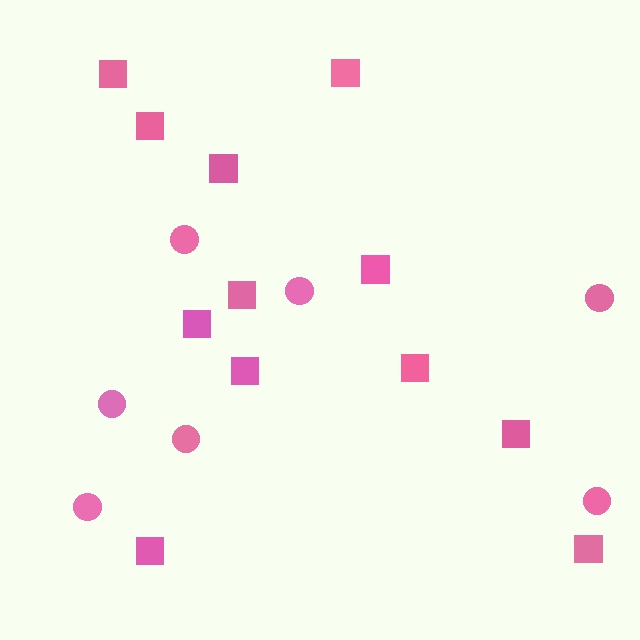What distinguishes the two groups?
There are 2 groups: one group of squares (12) and one group of circles (7).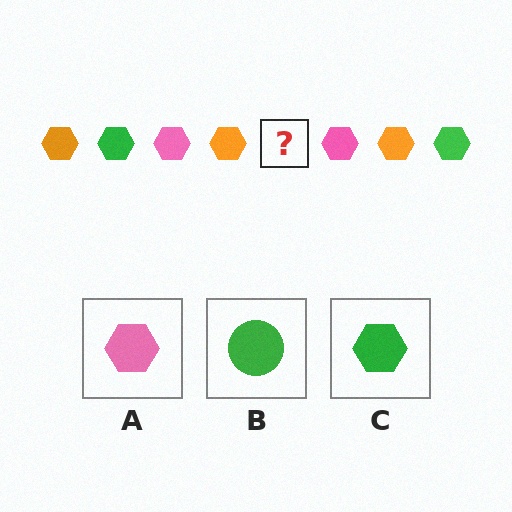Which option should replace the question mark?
Option C.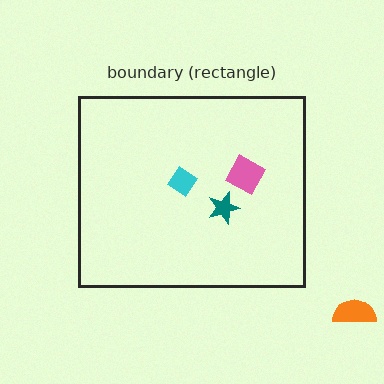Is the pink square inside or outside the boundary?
Inside.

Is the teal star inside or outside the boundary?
Inside.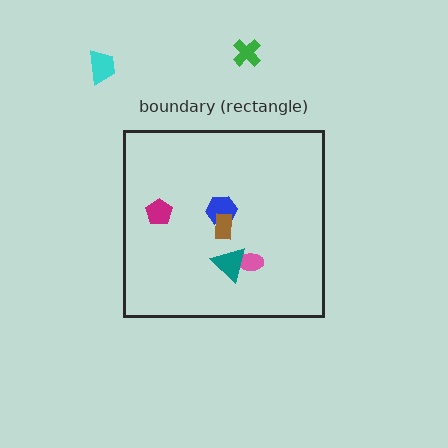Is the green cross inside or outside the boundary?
Outside.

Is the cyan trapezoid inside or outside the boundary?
Outside.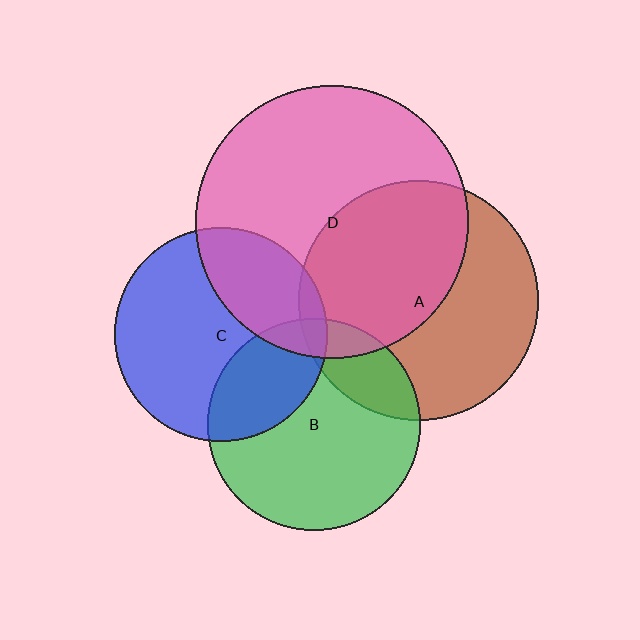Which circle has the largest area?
Circle D (pink).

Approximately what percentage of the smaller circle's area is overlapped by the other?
Approximately 30%.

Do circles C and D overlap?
Yes.